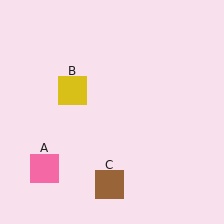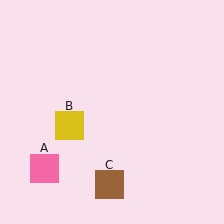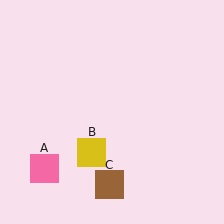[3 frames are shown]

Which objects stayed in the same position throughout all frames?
Pink square (object A) and brown square (object C) remained stationary.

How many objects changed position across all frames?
1 object changed position: yellow square (object B).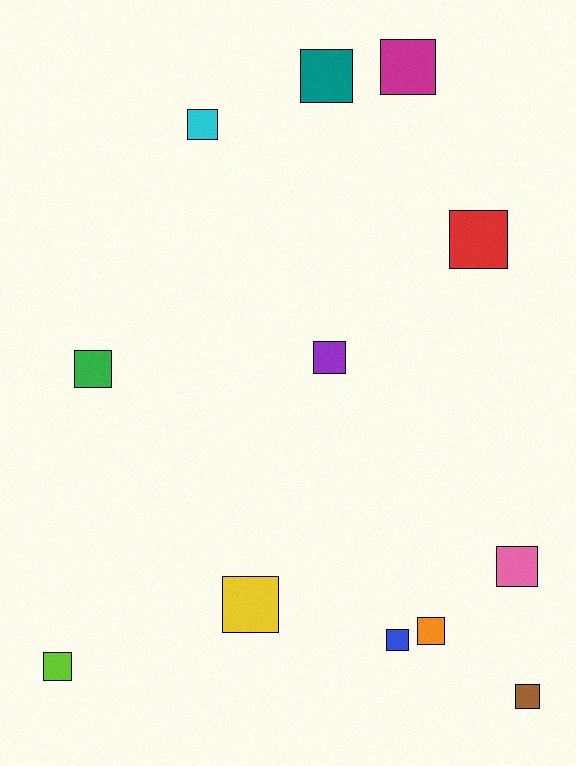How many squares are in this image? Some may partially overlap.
There are 12 squares.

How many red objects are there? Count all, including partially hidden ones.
There is 1 red object.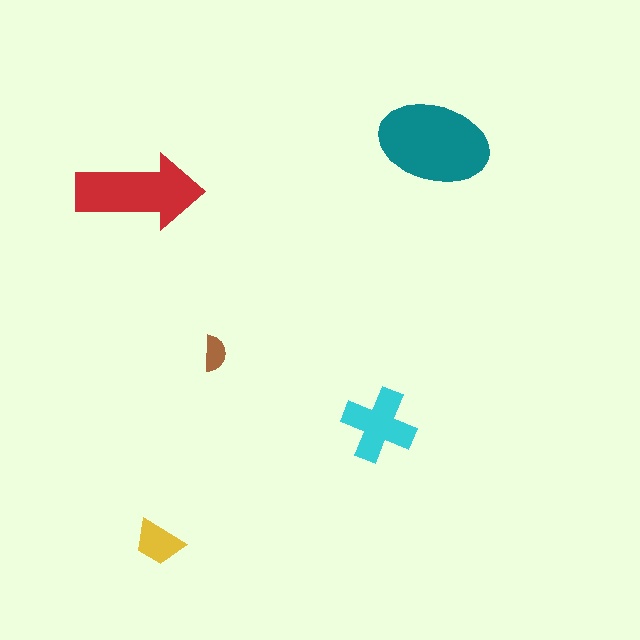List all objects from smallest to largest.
The brown semicircle, the yellow trapezoid, the cyan cross, the red arrow, the teal ellipse.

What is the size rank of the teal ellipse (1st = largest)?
1st.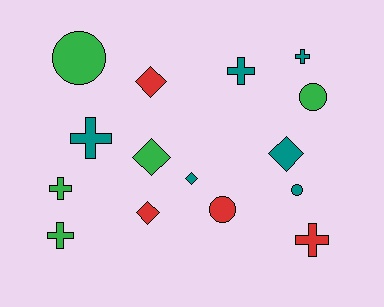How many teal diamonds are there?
There are 2 teal diamonds.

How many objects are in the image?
There are 15 objects.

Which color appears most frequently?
Teal, with 6 objects.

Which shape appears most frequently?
Cross, with 6 objects.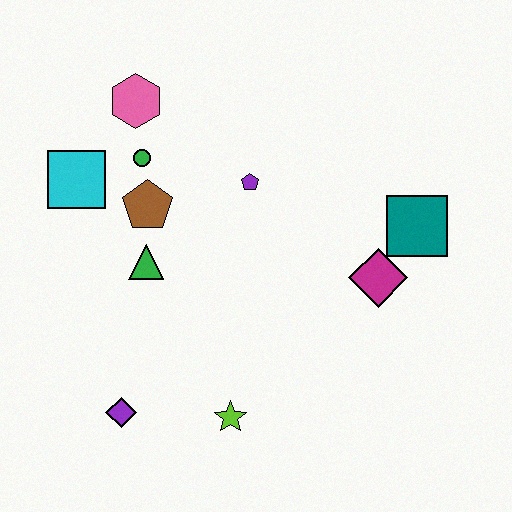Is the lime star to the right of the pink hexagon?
Yes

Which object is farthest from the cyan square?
The teal square is farthest from the cyan square.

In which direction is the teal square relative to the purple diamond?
The teal square is to the right of the purple diamond.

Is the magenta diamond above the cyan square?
No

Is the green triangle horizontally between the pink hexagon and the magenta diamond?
Yes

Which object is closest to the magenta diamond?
The teal square is closest to the magenta diamond.